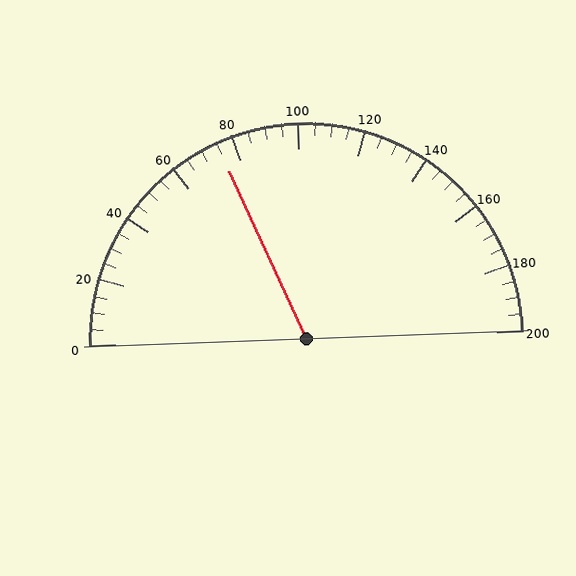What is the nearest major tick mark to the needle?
The nearest major tick mark is 80.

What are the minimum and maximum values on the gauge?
The gauge ranges from 0 to 200.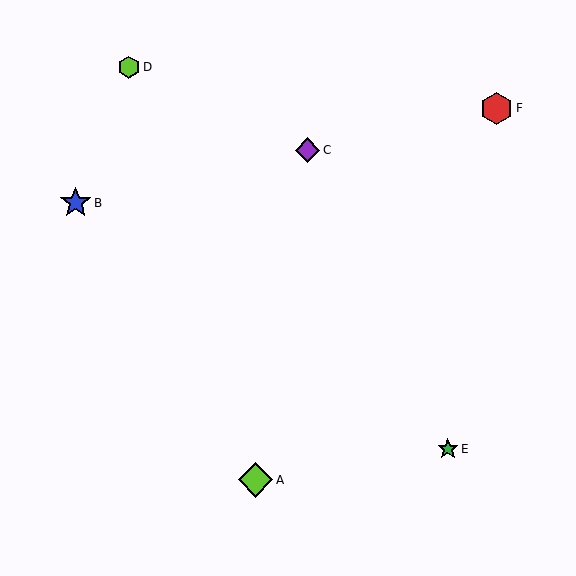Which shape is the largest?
The lime diamond (labeled A) is the largest.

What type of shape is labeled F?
Shape F is a red hexagon.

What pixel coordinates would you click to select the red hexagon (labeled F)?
Click at (497, 108) to select the red hexagon F.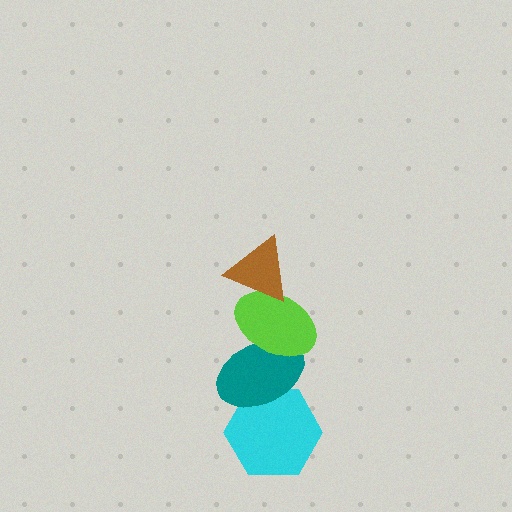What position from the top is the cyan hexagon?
The cyan hexagon is 4th from the top.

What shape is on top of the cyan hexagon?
The teal ellipse is on top of the cyan hexagon.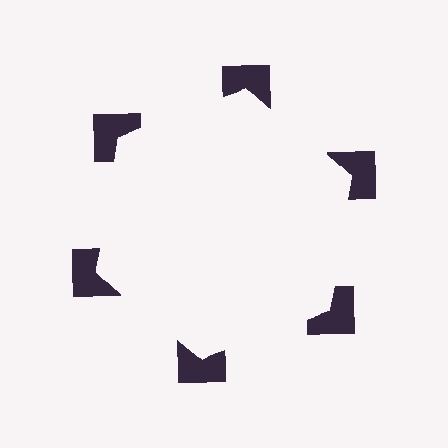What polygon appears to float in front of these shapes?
An illusory hexagon — its edges are inferred from the aligned wedge cuts in the notched squares, not physically drawn.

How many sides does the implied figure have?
6 sides.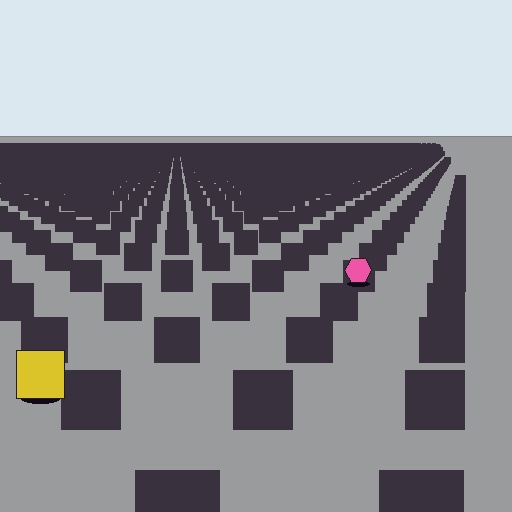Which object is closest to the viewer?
The yellow square is closest. The texture marks near it are larger and more spread out.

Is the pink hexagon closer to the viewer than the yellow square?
No. The yellow square is closer — you can tell from the texture gradient: the ground texture is coarser near it.